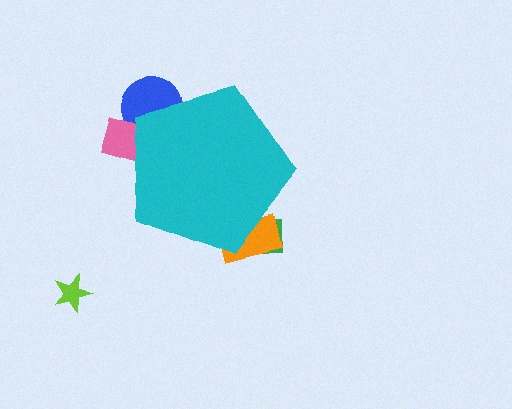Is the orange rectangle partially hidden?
Yes, the orange rectangle is partially hidden behind the cyan pentagon.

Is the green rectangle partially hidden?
Yes, the green rectangle is partially hidden behind the cyan pentagon.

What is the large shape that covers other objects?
A cyan pentagon.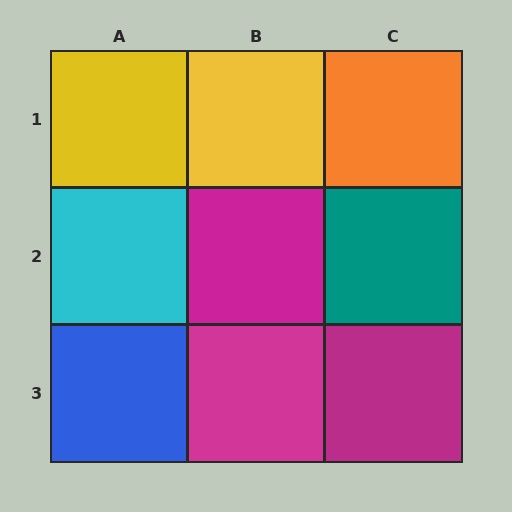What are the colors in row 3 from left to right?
Blue, magenta, magenta.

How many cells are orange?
1 cell is orange.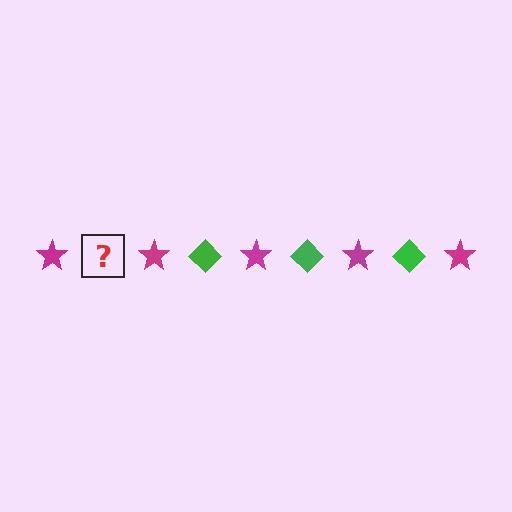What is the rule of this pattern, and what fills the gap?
The rule is that the pattern alternates between magenta star and green diamond. The gap should be filled with a green diamond.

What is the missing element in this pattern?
The missing element is a green diamond.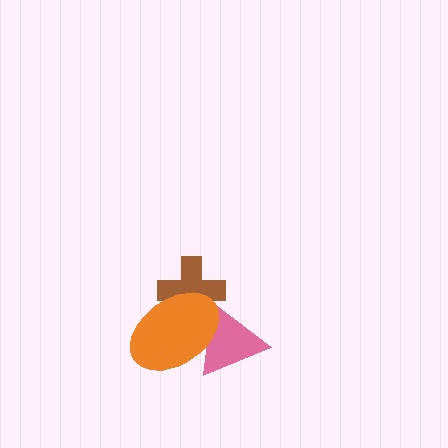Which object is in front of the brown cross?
The orange ellipse is in front of the brown cross.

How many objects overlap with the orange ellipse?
2 objects overlap with the orange ellipse.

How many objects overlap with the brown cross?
2 objects overlap with the brown cross.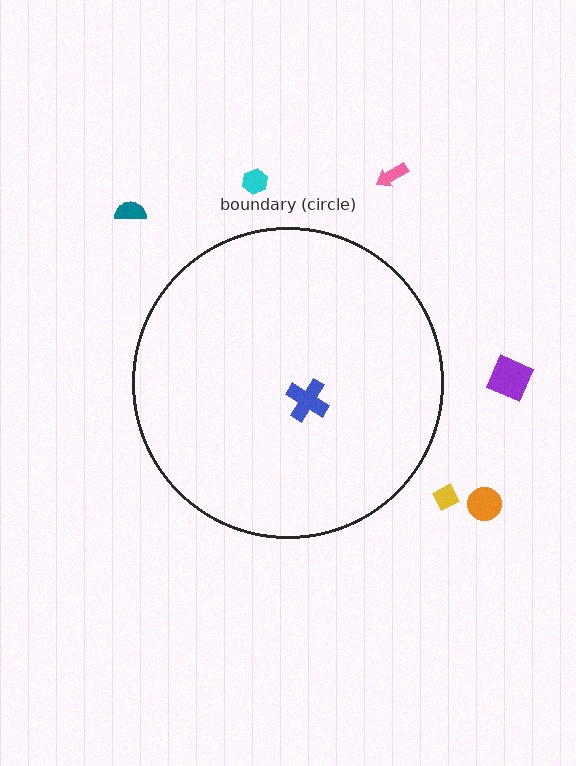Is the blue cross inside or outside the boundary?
Inside.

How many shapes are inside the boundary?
1 inside, 6 outside.